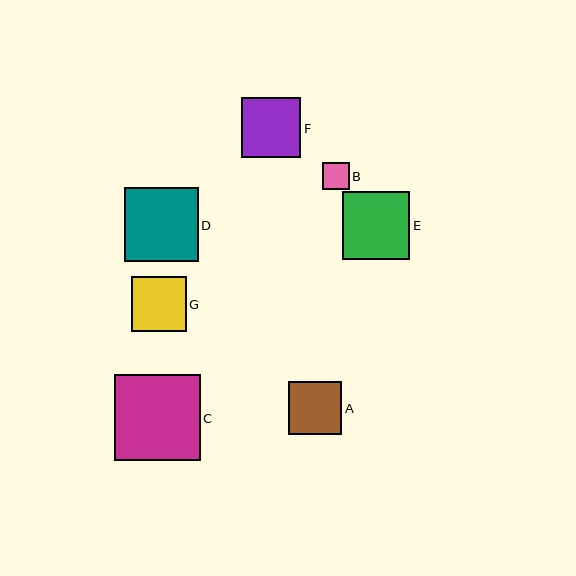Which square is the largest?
Square C is the largest with a size of approximately 86 pixels.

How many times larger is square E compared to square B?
Square E is approximately 2.6 times the size of square B.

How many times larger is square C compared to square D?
Square C is approximately 1.2 times the size of square D.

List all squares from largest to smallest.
From largest to smallest: C, D, E, F, G, A, B.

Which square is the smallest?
Square B is the smallest with a size of approximately 26 pixels.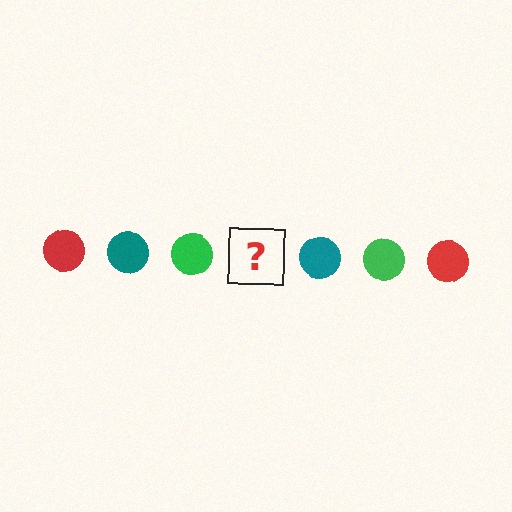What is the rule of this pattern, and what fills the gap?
The rule is that the pattern cycles through red, teal, green circles. The gap should be filled with a red circle.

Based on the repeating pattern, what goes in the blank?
The blank should be a red circle.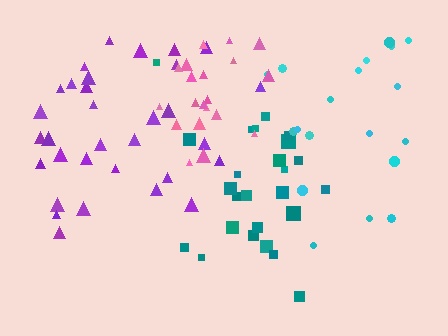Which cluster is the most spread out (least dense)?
Cyan.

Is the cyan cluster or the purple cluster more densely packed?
Purple.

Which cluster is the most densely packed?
Pink.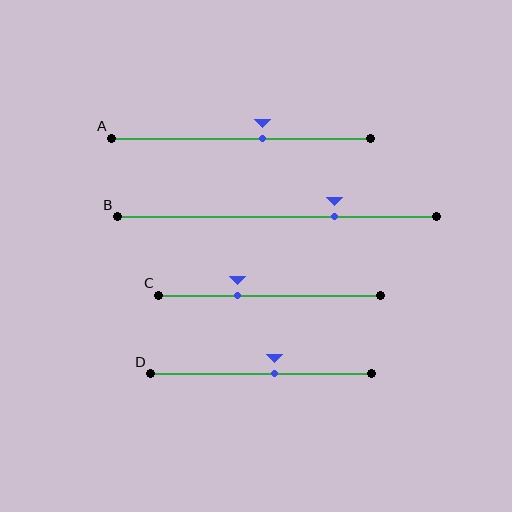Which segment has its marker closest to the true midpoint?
Segment D has its marker closest to the true midpoint.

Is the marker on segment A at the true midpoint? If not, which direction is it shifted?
No, the marker on segment A is shifted to the right by about 8% of the segment length.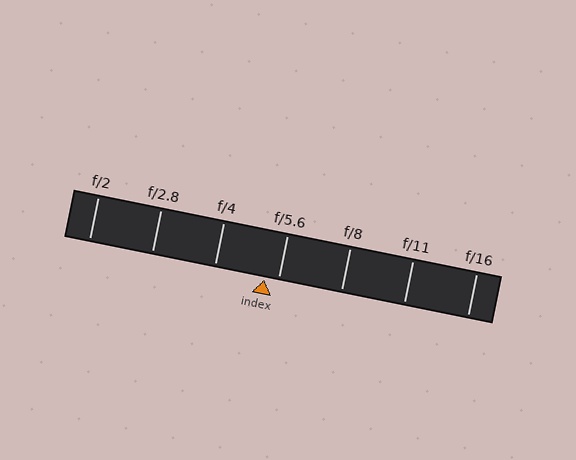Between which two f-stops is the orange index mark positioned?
The index mark is between f/4 and f/5.6.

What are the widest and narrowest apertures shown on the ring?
The widest aperture shown is f/2 and the narrowest is f/16.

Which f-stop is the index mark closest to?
The index mark is closest to f/5.6.